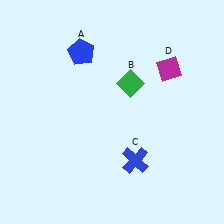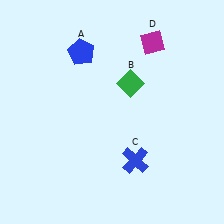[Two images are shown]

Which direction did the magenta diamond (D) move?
The magenta diamond (D) moved up.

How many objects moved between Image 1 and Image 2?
1 object moved between the two images.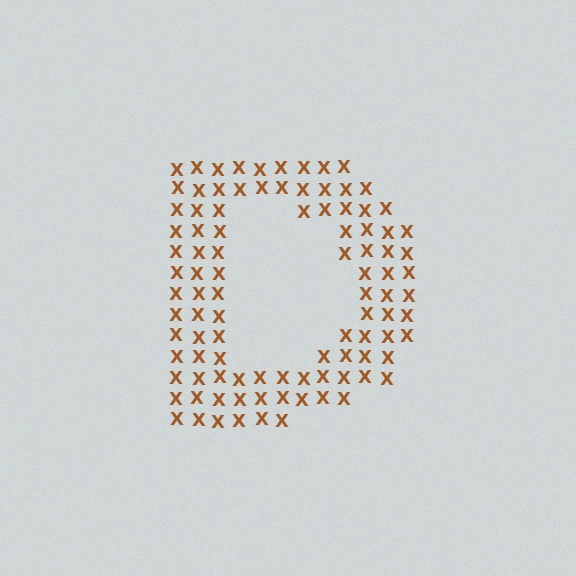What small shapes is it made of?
It is made of small letter X's.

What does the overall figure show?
The overall figure shows the letter D.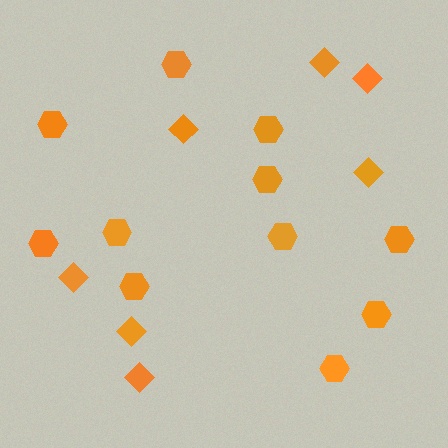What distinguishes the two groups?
There are 2 groups: one group of diamonds (7) and one group of hexagons (11).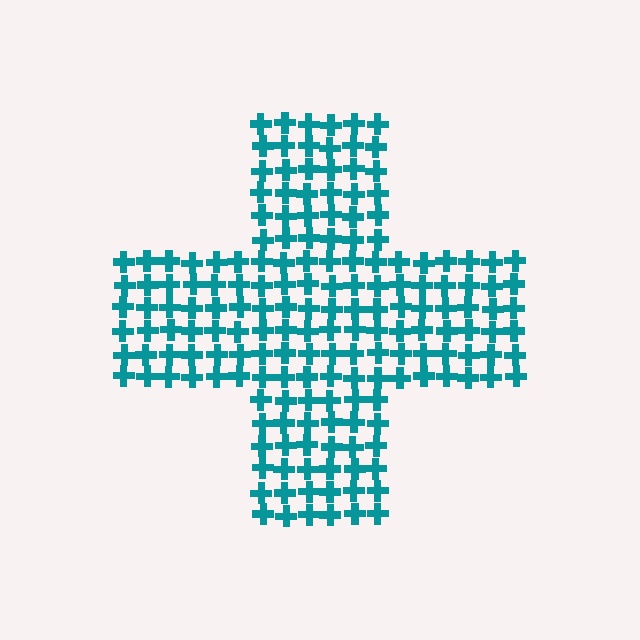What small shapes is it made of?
It is made of small crosses.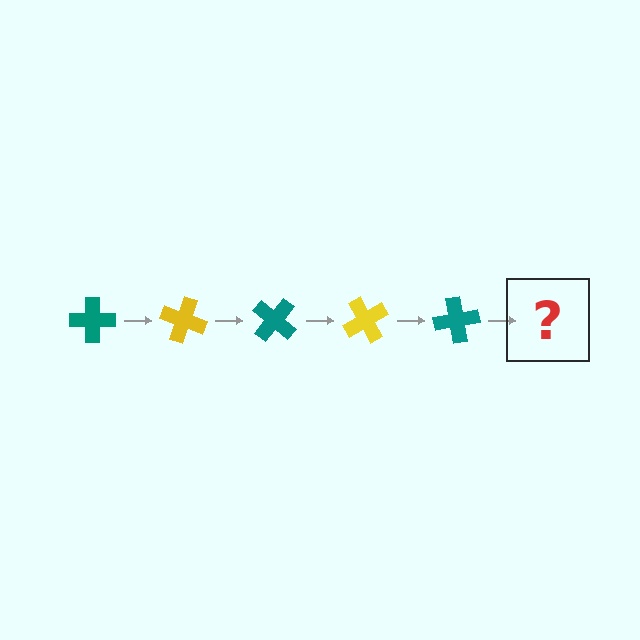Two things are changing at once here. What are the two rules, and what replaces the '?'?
The two rules are that it rotates 20 degrees each step and the color cycles through teal and yellow. The '?' should be a yellow cross, rotated 100 degrees from the start.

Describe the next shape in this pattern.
It should be a yellow cross, rotated 100 degrees from the start.